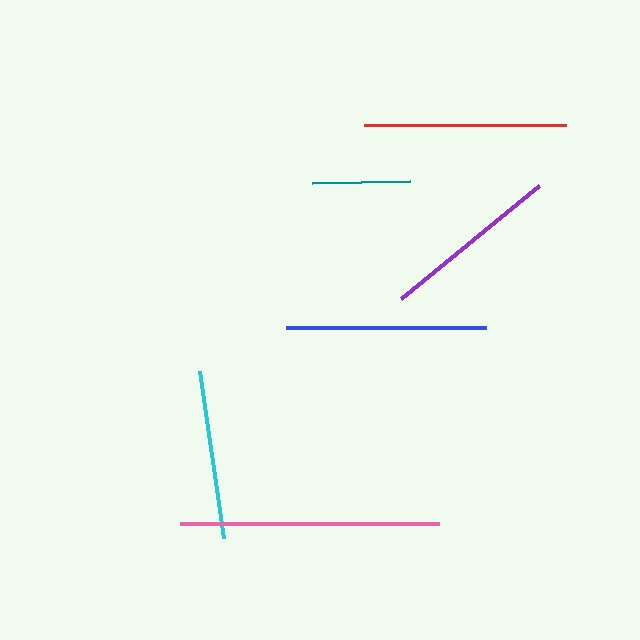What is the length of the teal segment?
The teal segment is approximately 98 pixels long.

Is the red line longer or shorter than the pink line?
The pink line is longer than the red line.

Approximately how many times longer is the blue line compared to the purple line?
The blue line is approximately 1.1 times the length of the purple line.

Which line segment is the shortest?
The teal line is the shortest at approximately 98 pixels.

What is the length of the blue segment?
The blue segment is approximately 200 pixels long.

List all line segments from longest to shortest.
From longest to shortest: pink, red, blue, purple, cyan, teal.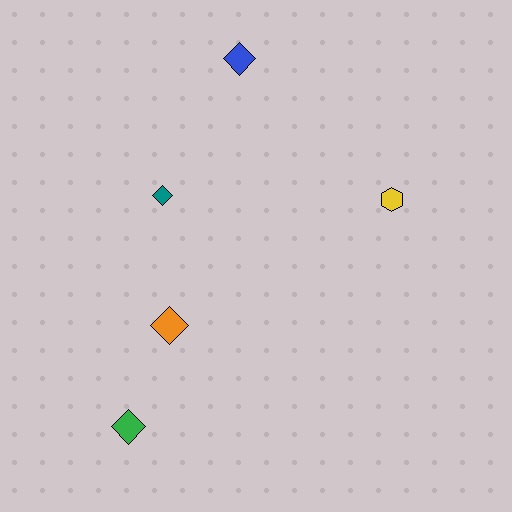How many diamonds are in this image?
There are 4 diamonds.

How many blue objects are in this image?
There is 1 blue object.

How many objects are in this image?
There are 5 objects.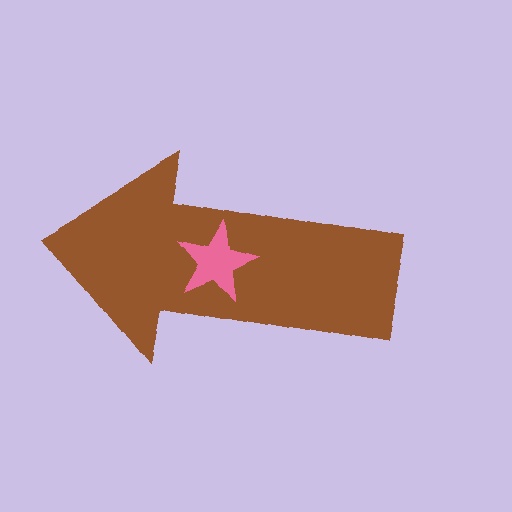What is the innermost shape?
The pink star.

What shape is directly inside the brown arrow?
The pink star.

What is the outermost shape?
The brown arrow.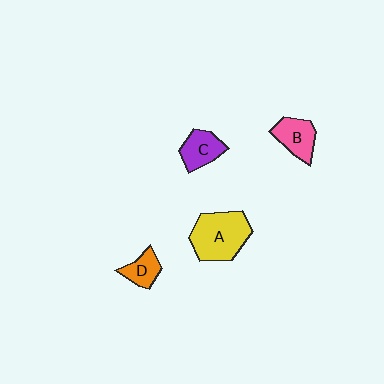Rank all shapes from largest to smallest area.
From largest to smallest: A (yellow), B (pink), C (purple), D (orange).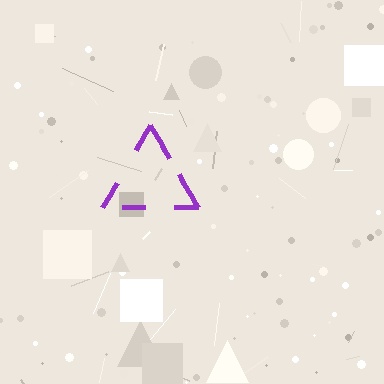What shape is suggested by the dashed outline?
The dashed outline suggests a triangle.